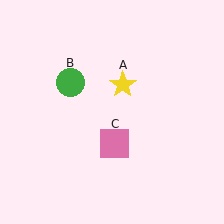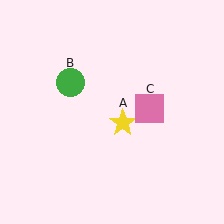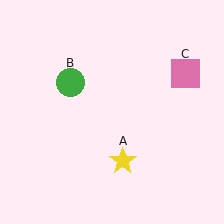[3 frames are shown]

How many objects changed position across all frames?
2 objects changed position: yellow star (object A), pink square (object C).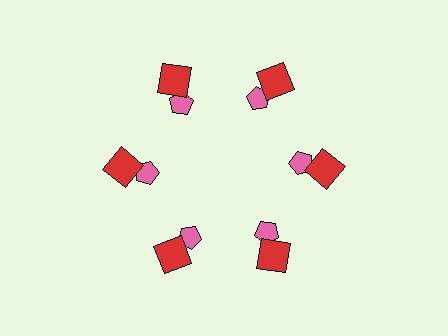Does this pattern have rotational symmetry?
Yes, this pattern has 6-fold rotational symmetry. It looks the same after rotating 60 degrees around the center.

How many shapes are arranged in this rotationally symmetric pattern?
There are 12 shapes, arranged in 6 groups of 2.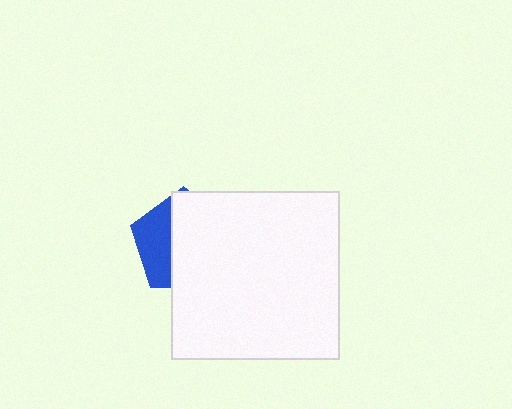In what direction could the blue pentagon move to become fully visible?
The blue pentagon could move left. That would shift it out from behind the white square entirely.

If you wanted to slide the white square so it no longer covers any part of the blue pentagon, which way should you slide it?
Slide it right — that is the most direct way to separate the two shapes.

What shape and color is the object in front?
The object in front is a white square.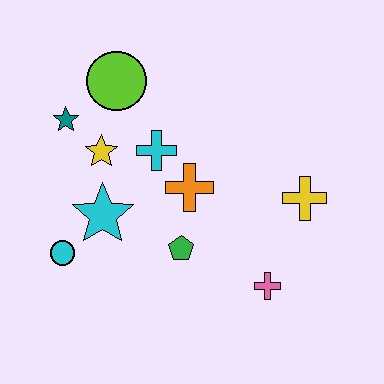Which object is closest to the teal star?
The yellow star is closest to the teal star.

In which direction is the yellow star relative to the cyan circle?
The yellow star is above the cyan circle.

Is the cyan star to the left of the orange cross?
Yes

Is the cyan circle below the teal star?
Yes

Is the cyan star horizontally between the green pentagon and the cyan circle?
Yes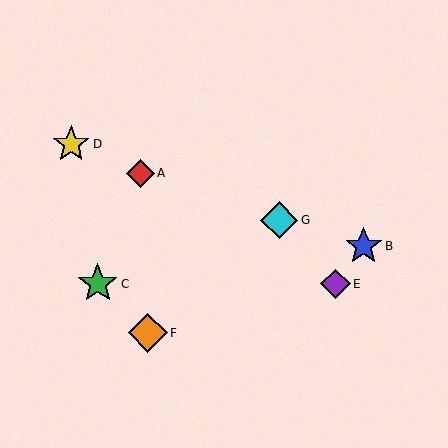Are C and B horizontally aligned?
No, C is at y≈284 and B is at y≈246.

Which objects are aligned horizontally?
Objects C, E are aligned horizontally.